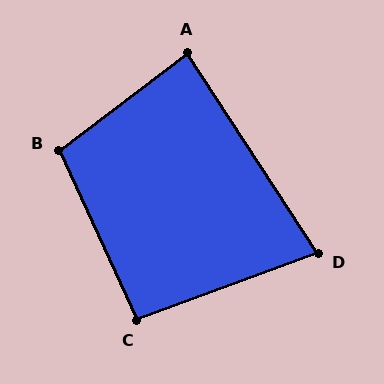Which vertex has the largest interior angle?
B, at approximately 103 degrees.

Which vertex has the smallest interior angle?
D, at approximately 77 degrees.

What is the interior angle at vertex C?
Approximately 94 degrees (approximately right).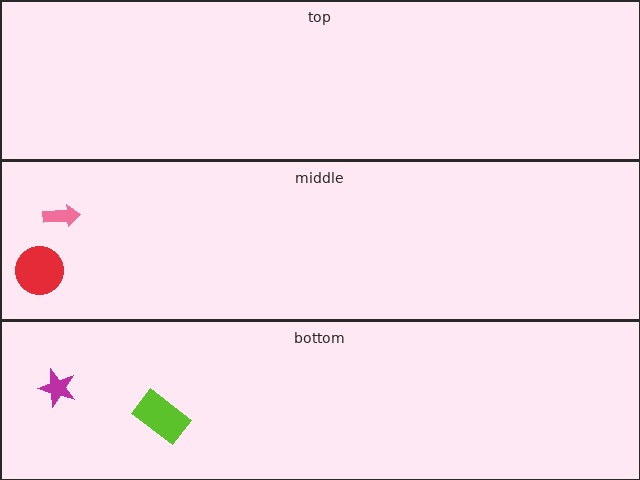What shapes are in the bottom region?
The lime rectangle, the magenta star.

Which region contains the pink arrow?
The middle region.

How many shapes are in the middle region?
2.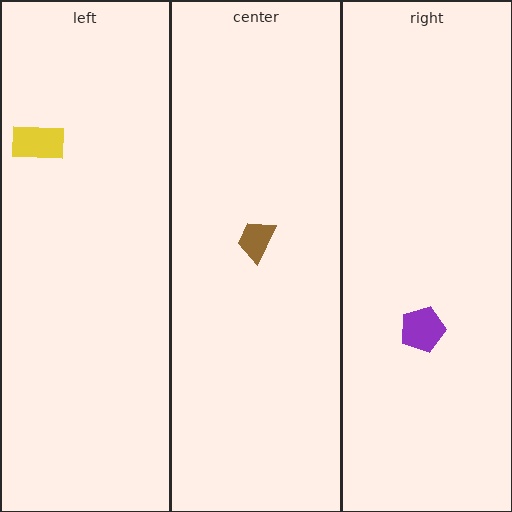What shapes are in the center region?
The brown trapezoid.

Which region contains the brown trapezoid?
The center region.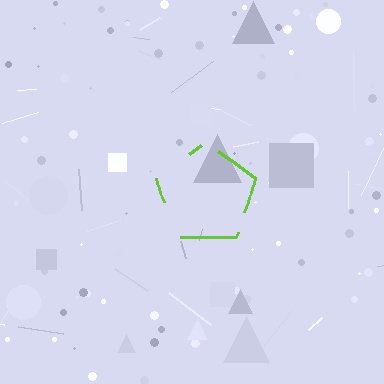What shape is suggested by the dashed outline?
The dashed outline suggests a pentagon.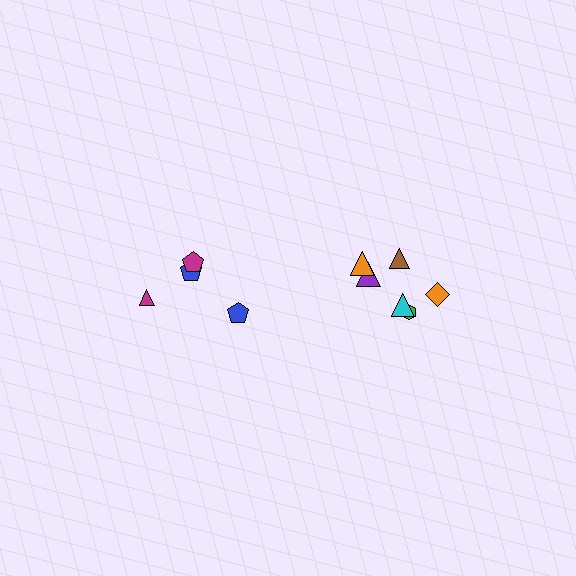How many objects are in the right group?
There are 6 objects.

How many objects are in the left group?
There are 4 objects.